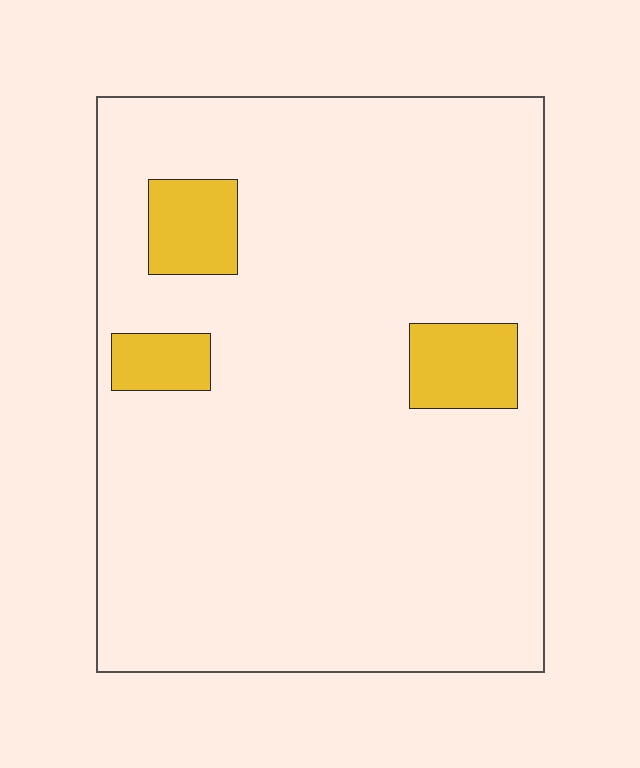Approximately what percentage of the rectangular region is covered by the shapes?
Approximately 10%.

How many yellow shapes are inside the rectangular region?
3.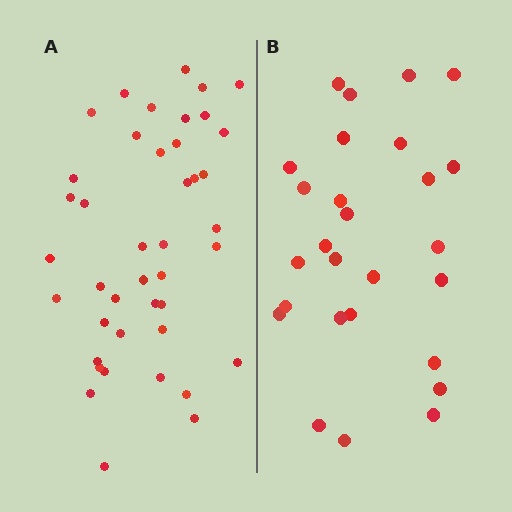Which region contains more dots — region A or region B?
Region A (the left region) has more dots.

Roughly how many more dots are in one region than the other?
Region A has approximately 15 more dots than region B.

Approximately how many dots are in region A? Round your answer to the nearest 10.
About 40 dots. (The exact count is 42, which rounds to 40.)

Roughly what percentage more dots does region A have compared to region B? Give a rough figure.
About 55% more.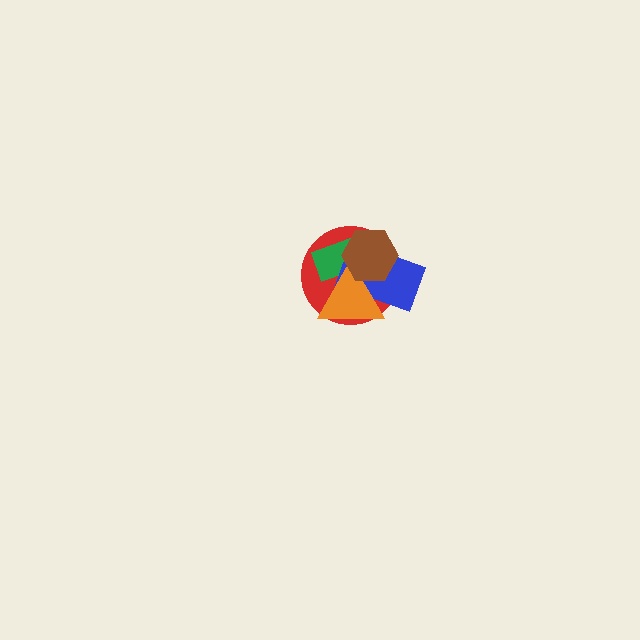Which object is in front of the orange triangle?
The brown hexagon is in front of the orange triangle.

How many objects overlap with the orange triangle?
4 objects overlap with the orange triangle.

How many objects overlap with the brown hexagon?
4 objects overlap with the brown hexagon.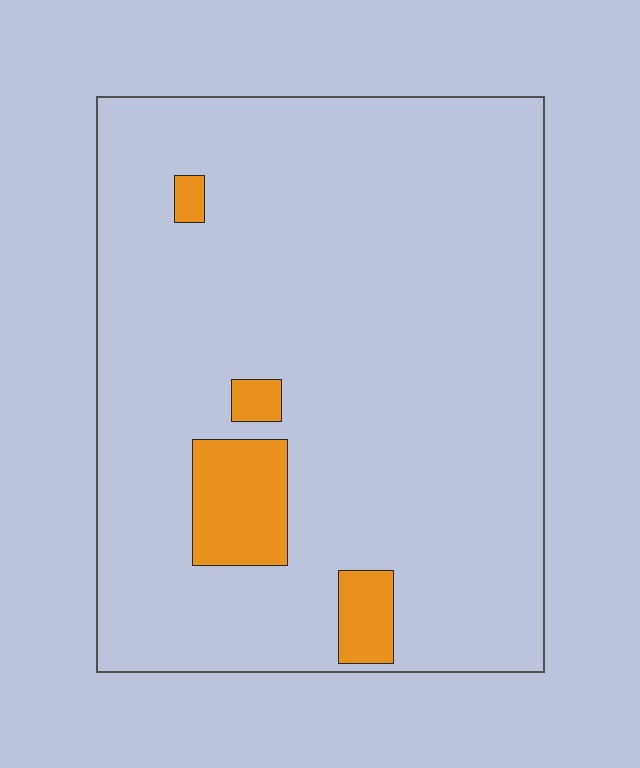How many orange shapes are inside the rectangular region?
4.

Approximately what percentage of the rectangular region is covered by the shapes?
Approximately 10%.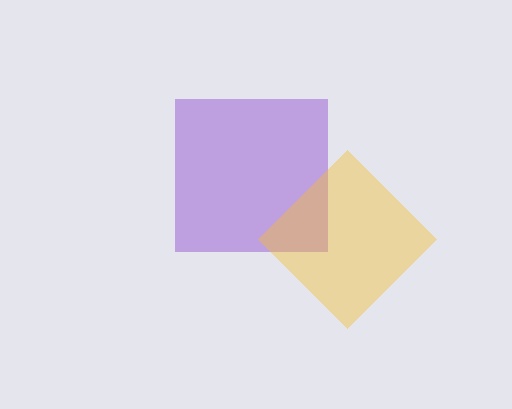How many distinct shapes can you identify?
There are 2 distinct shapes: a purple square, a yellow diamond.